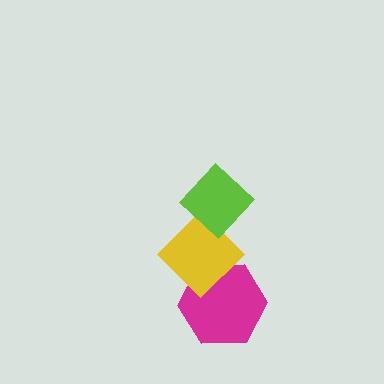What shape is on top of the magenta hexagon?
The yellow diamond is on top of the magenta hexagon.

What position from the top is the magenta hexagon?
The magenta hexagon is 3rd from the top.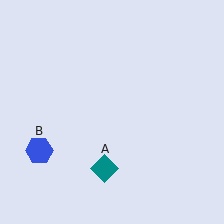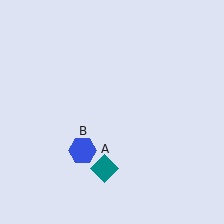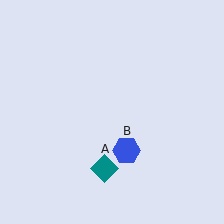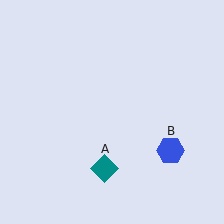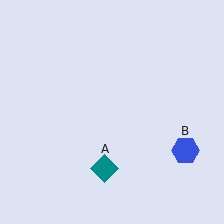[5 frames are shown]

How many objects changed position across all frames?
1 object changed position: blue hexagon (object B).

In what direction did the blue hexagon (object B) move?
The blue hexagon (object B) moved right.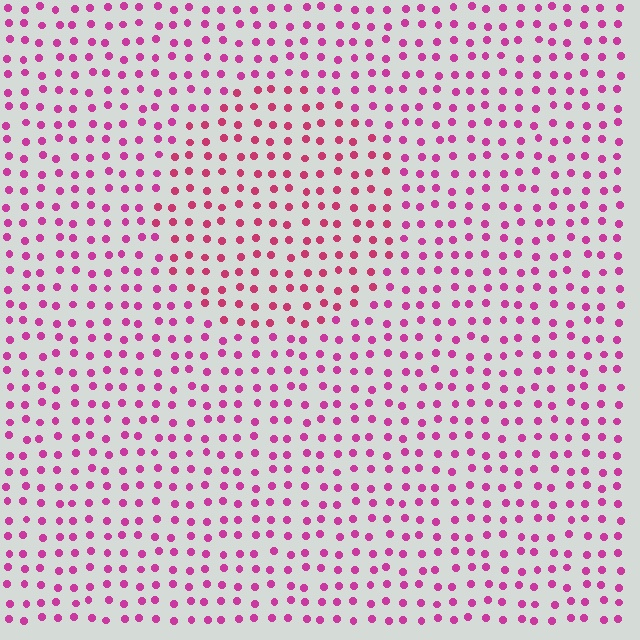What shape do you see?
I see a circle.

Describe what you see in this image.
The image is filled with small magenta elements in a uniform arrangement. A circle-shaped region is visible where the elements are tinted to a slightly different hue, forming a subtle color boundary.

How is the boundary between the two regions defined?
The boundary is defined purely by a slight shift in hue (about 20 degrees). Spacing, size, and orientation are identical on both sides.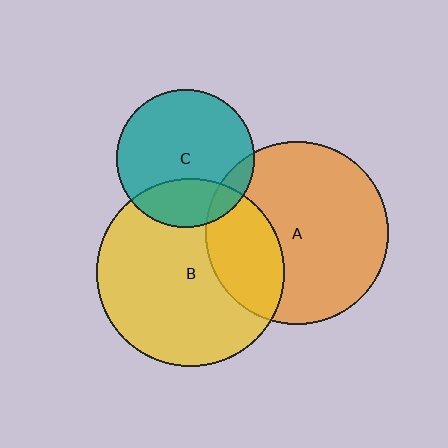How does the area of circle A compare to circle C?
Approximately 1.8 times.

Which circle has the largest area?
Circle B (yellow).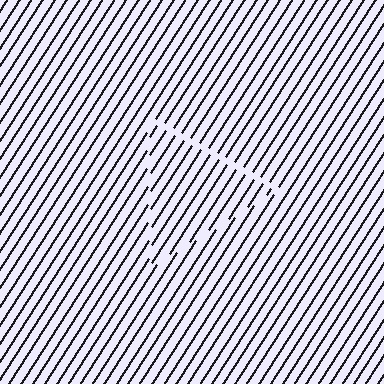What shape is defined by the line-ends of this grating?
An illusory triangle. The interior of the shape contains the same grating, shifted by half a period — the contour is defined by the phase discontinuity where line-ends from the inner and outer gratings abut.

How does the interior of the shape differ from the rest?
The interior of the shape contains the same grating, shifted by half a period — the contour is defined by the phase discontinuity where line-ends from the inner and outer gratings abut.